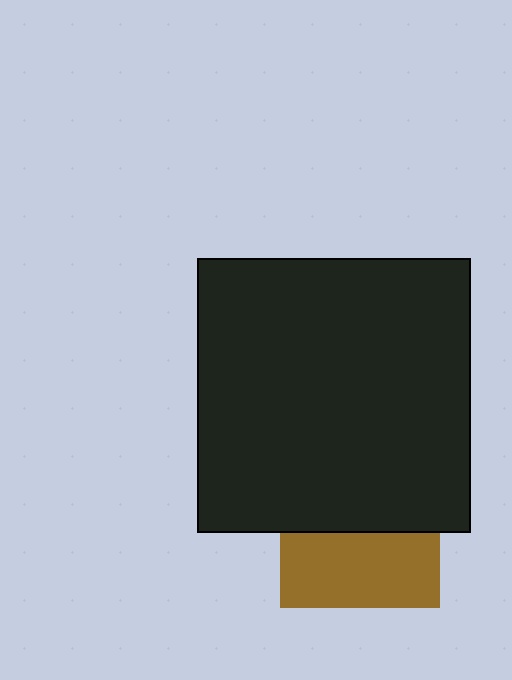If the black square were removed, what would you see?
You would see the complete brown square.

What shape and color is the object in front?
The object in front is a black square.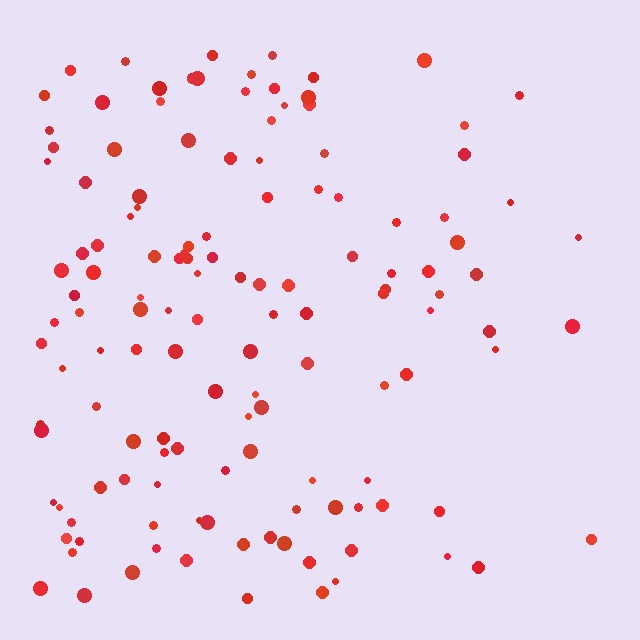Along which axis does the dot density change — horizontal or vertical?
Horizontal.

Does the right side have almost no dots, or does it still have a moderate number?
Still a moderate number, just noticeably fewer than the left.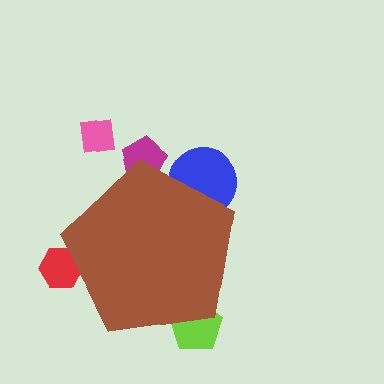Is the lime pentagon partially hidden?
Yes, the lime pentagon is partially hidden behind the brown pentagon.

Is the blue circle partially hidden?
Yes, the blue circle is partially hidden behind the brown pentagon.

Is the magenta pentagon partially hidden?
Yes, the magenta pentagon is partially hidden behind the brown pentagon.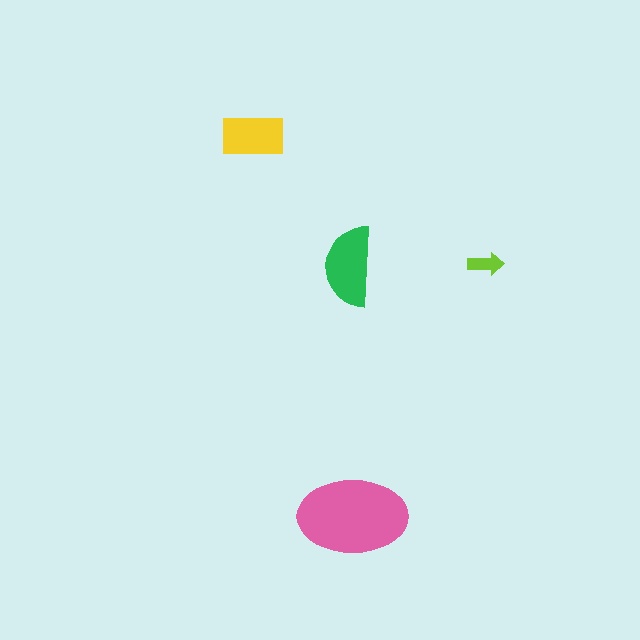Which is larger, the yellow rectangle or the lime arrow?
The yellow rectangle.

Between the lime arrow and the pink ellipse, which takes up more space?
The pink ellipse.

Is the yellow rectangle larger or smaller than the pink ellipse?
Smaller.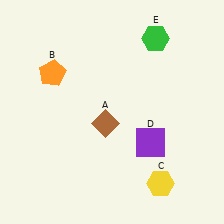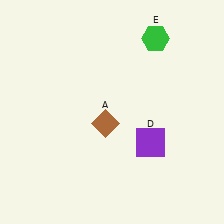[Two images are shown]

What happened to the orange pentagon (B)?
The orange pentagon (B) was removed in Image 2. It was in the top-left area of Image 1.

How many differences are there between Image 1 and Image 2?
There are 2 differences between the two images.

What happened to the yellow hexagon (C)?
The yellow hexagon (C) was removed in Image 2. It was in the bottom-right area of Image 1.